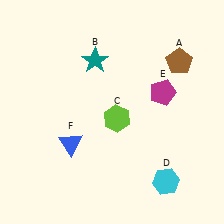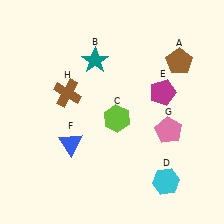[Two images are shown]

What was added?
A pink pentagon (G), a brown cross (H) were added in Image 2.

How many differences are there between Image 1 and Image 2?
There are 2 differences between the two images.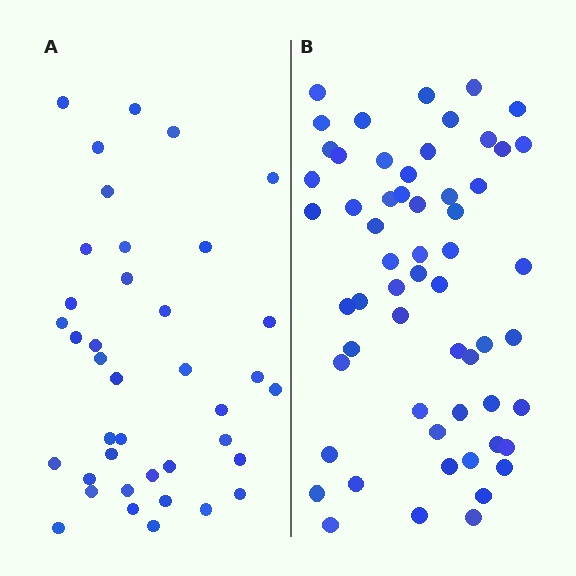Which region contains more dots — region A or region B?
Region B (the right region) has more dots.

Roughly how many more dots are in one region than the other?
Region B has approximately 20 more dots than region A.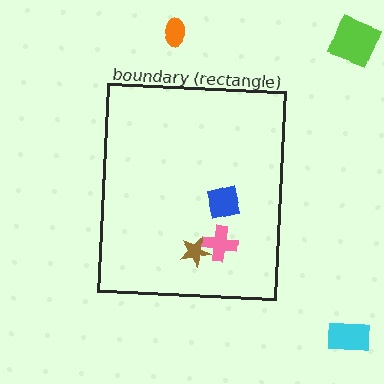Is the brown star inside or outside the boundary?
Inside.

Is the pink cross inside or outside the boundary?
Inside.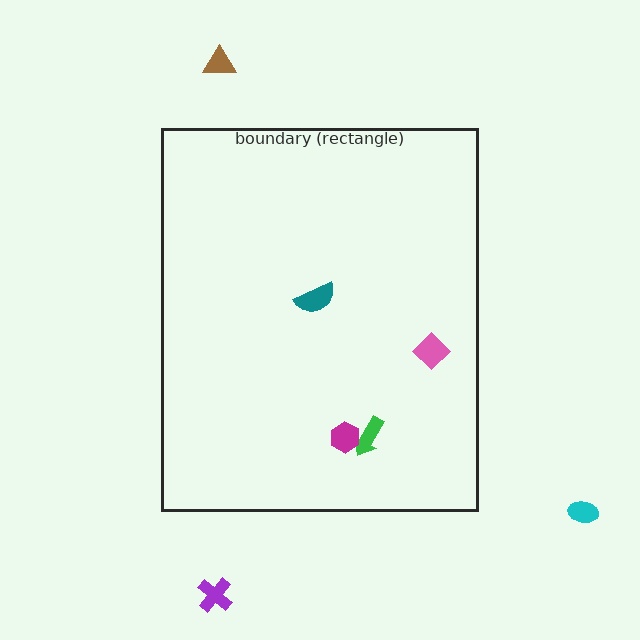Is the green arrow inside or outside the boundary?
Inside.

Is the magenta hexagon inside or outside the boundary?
Inside.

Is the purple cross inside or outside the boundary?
Outside.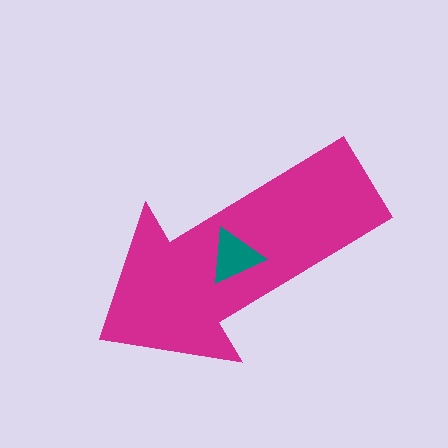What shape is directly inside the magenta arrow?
The teal triangle.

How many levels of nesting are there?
2.